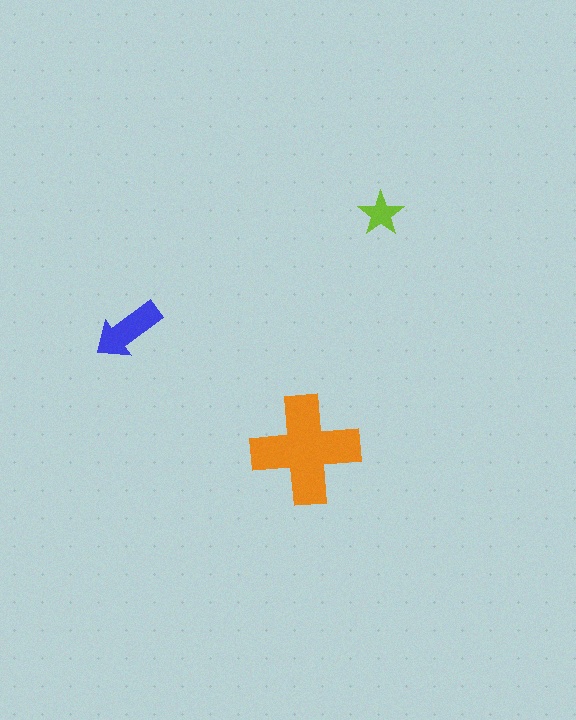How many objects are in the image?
There are 3 objects in the image.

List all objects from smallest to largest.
The lime star, the blue arrow, the orange cross.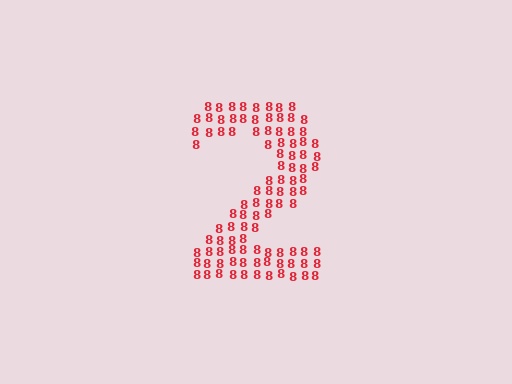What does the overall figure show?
The overall figure shows the digit 2.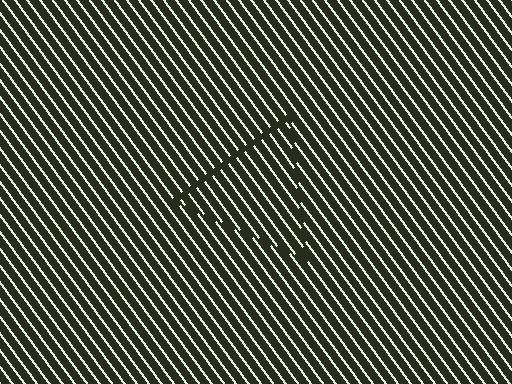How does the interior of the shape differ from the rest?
The interior of the shape contains the same grating, shifted by half a period — the contour is defined by the phase discontinuity where line-ends from the inner and outer gratings abut.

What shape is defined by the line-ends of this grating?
An illusory triangle. The interior of the shape contains the same grating, shifted by half a period — the contour is defined by the phase discontinuity where line-ends from the inner and outer gratings abut.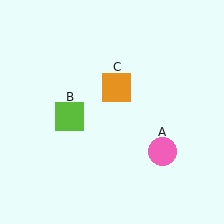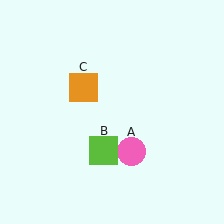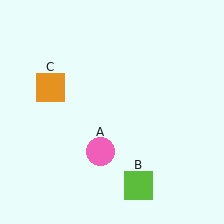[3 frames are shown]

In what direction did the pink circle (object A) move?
The pink circle (object A) moved left.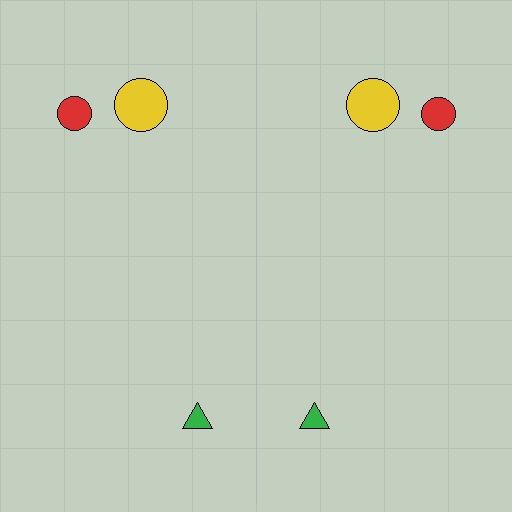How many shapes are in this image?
There are 6 shapes in this image.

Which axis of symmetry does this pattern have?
The pattern has a vertical axis of symmetry running through the center of the image.